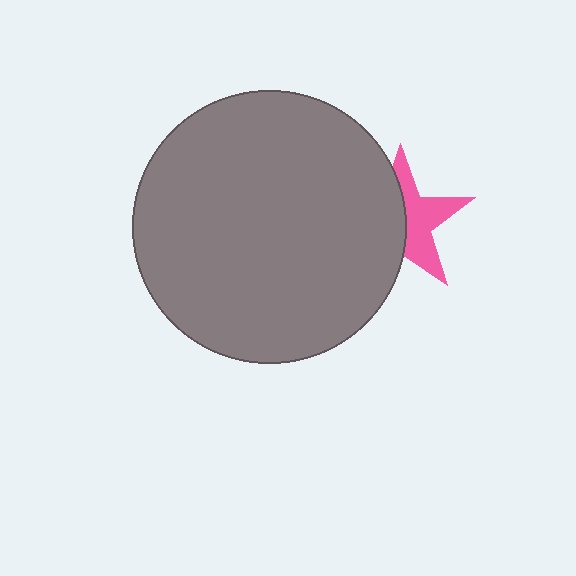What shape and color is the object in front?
The object in front is a gray circle.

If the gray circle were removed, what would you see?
You would see the complete pink star.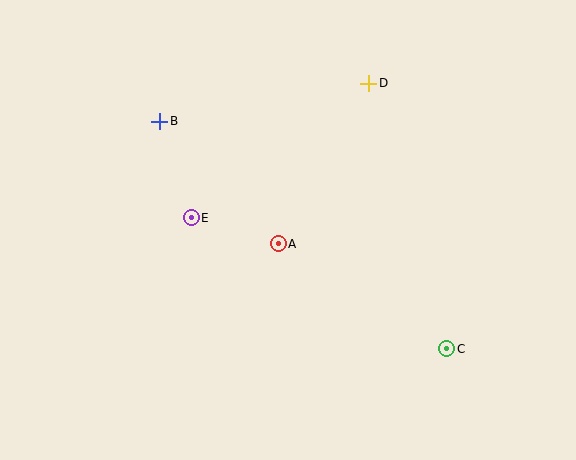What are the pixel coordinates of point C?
Point C is at (447, 349).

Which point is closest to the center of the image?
Point A at (278, 244) is closest to the center.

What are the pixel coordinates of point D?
Point D is at (369, 83).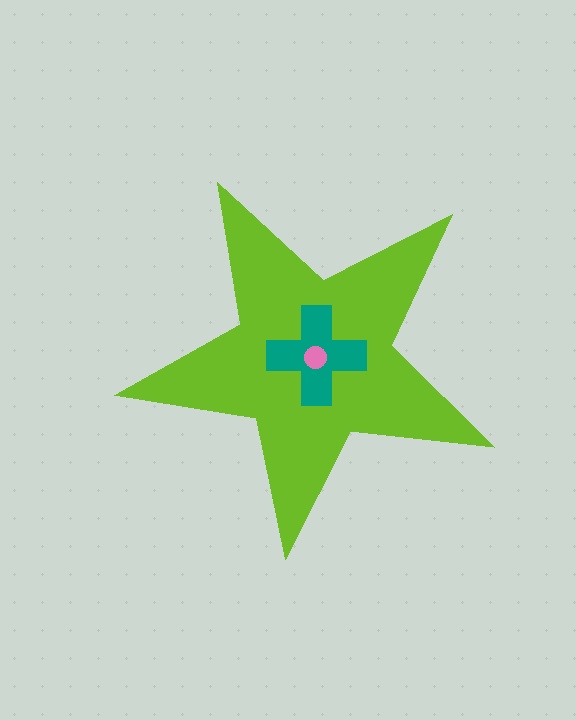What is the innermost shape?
The pink circle.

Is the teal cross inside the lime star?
Yes.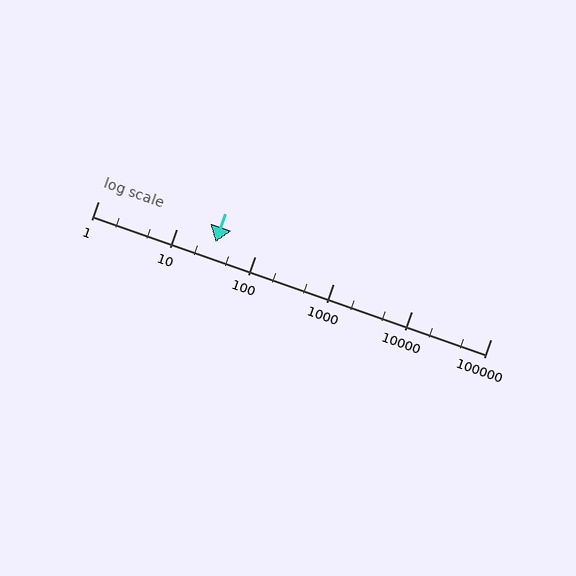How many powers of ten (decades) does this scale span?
The scale spans 5 decades, from 1 to 100000.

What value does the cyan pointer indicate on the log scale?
The pointer indicates approximately 31.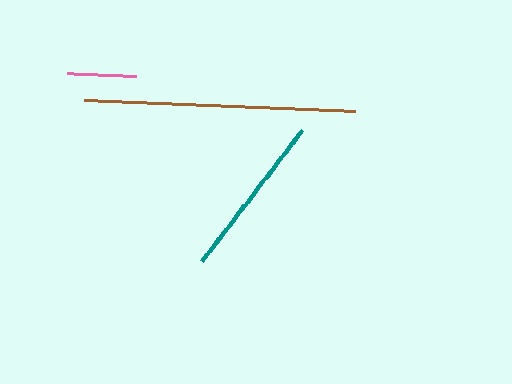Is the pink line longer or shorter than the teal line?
The teal line is longer than the pink line.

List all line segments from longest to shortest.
From longest to shortest: brown, teal, pink.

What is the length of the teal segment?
The teal segment is approximately 165 pixels long.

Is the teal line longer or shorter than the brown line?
The brown line is longer than the teal line.